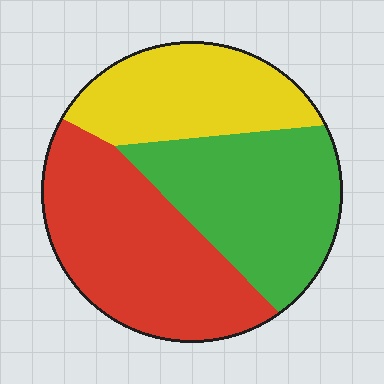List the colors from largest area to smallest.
From largest to smallest: red, green, yellow.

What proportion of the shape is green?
Green covers roughly 35% of the shape.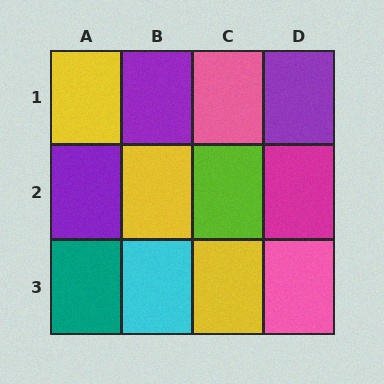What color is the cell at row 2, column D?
Magenta.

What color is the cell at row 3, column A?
Teal.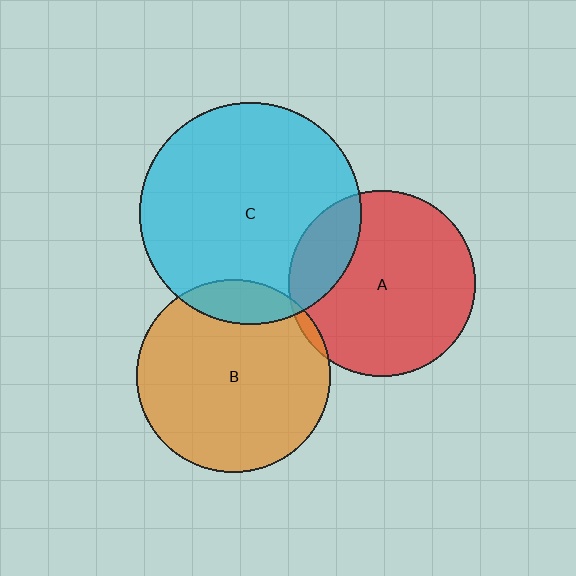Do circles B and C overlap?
Yes.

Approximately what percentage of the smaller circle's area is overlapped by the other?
Approximately 15%.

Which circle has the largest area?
Circle C (cyan).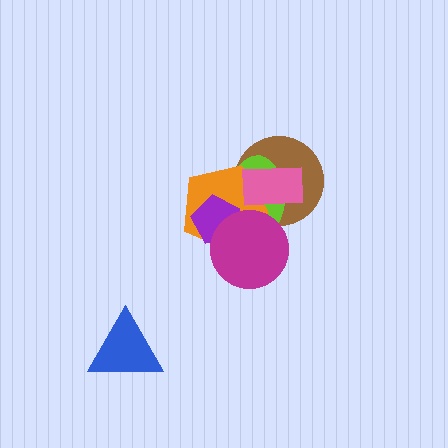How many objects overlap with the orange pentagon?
5 objects overlap with the orange pentagon.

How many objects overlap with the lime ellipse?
5 objects overlap with the lime ellipse.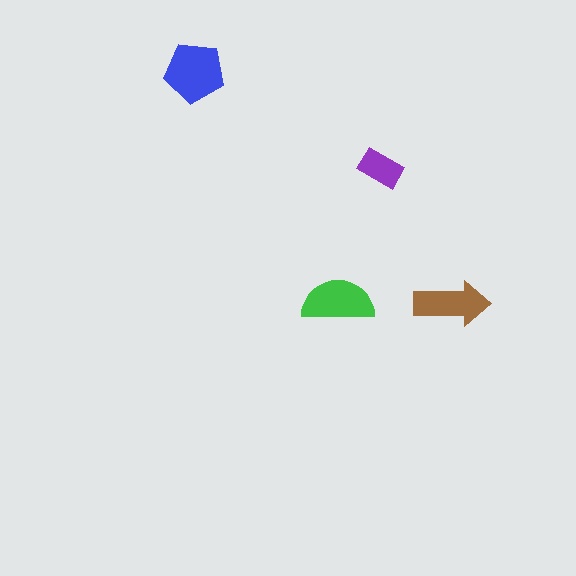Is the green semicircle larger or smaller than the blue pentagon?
Smaller.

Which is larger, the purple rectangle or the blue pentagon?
The blue pentagon.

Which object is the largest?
The blue pentagon.